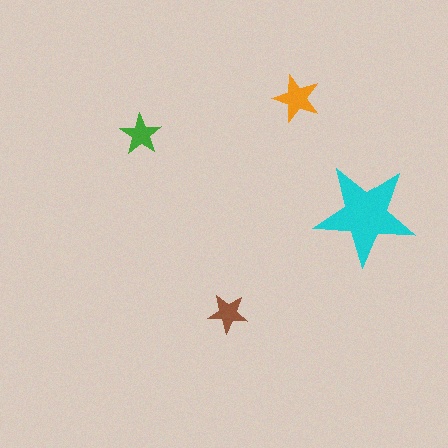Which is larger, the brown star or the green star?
The green one.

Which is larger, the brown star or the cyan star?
The cyan one.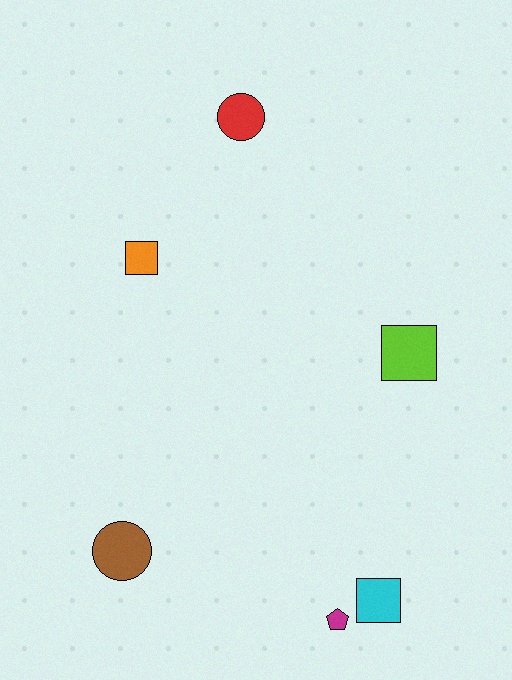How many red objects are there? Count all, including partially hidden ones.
There is 1 red object.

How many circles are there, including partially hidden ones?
There are 2 circles.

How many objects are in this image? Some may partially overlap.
There are 6 objects.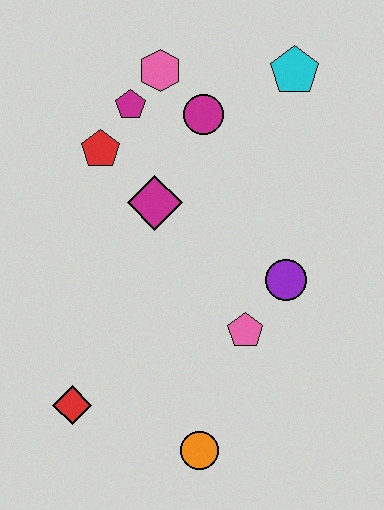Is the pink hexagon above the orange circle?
Yes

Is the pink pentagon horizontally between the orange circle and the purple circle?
Yes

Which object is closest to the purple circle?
The pink pentagon is closest to the purple circle.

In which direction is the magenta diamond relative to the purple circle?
The magenta diamond is to the left of the purple circle.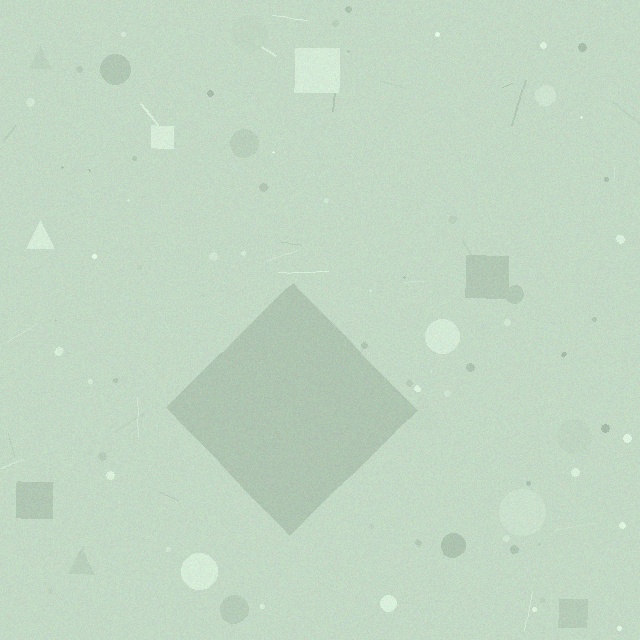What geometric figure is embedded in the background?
A diamond is embedded in the background.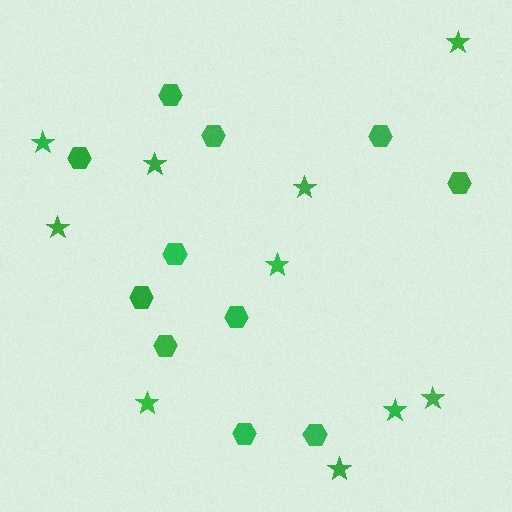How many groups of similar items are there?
There are 2 groups: one group of stars (10) and one group of hexagons (11).